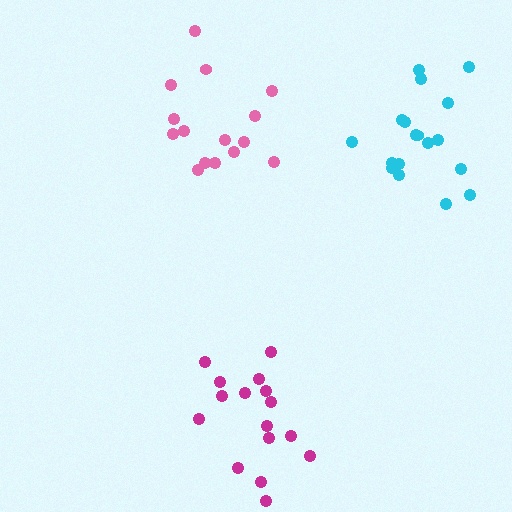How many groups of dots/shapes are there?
There are 3 groups.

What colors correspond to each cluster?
The clusters are colored: magenta, cyan, pink.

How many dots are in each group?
Group 1: 16 dots, Group 2: 18 dots, Group 3: 15 dots (49 total).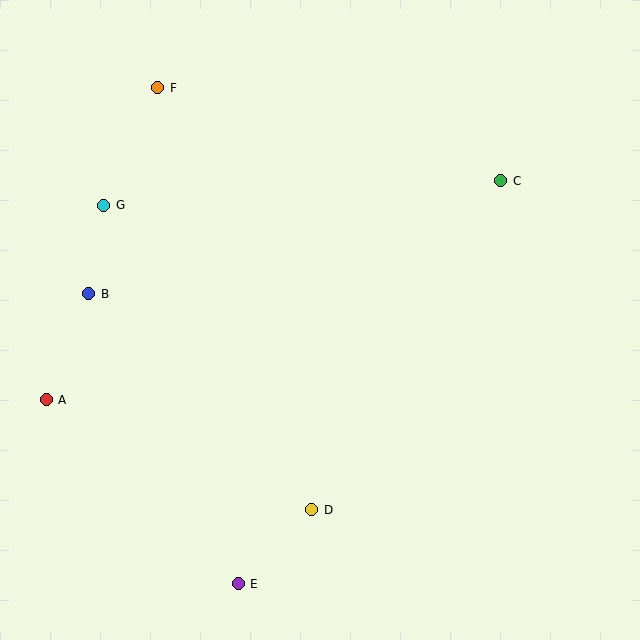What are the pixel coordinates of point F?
Point F is at (158, 88).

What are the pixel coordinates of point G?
Point G is at (104, 205).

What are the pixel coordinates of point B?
Point B is at (89, 294).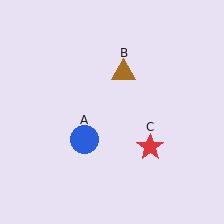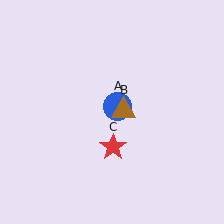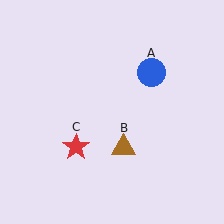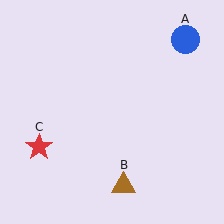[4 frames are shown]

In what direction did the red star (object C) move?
The red star (object C) moved left.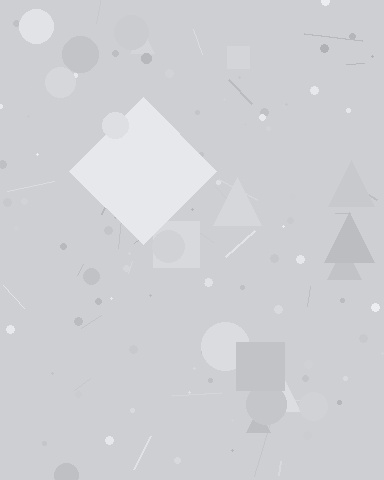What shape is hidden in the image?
A diamond is hidden in the image.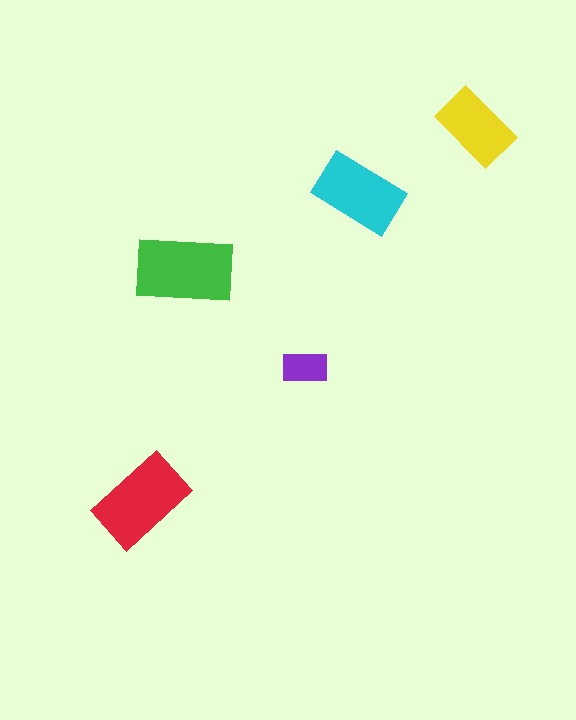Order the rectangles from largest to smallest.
the green one, the red one, the cyan one, the yellow one, the purple one.